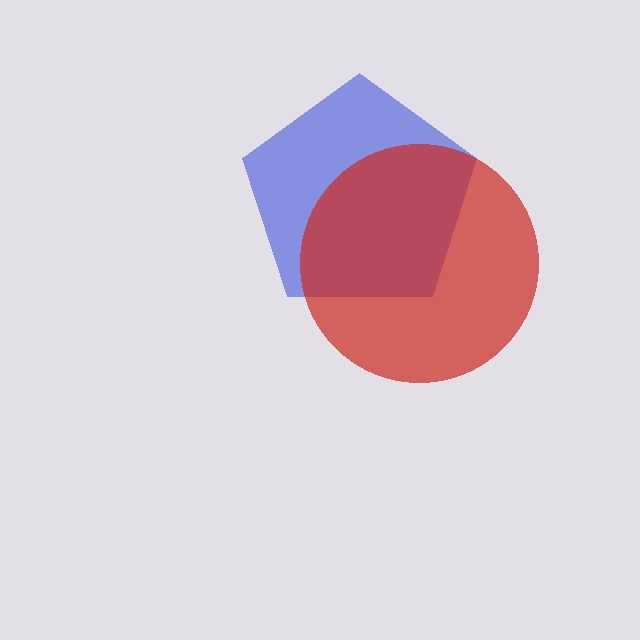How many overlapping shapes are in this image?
There are 2 overlapping shapes in the image.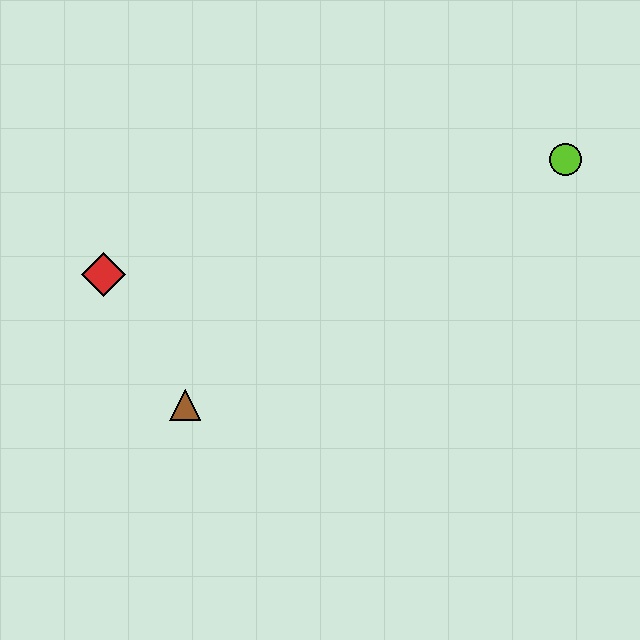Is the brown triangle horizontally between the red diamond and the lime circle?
Yes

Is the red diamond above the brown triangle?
Yes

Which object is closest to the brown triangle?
The red diamond is closest to the brown triangle.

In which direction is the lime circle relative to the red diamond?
The lime circle is to the right of the red diamond.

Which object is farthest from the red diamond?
The lime circle is farthest from the red diamond.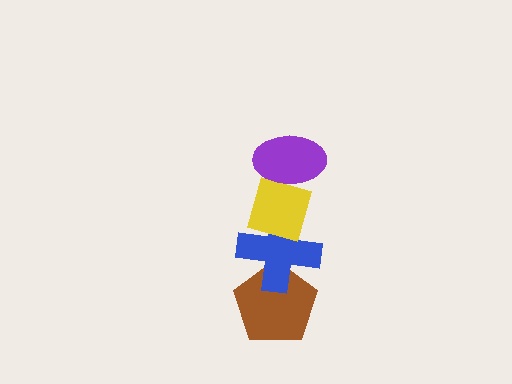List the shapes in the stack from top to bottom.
From top to bottom: the purple ellipse, the yellow diamond, the blue cross, the brown pentagon.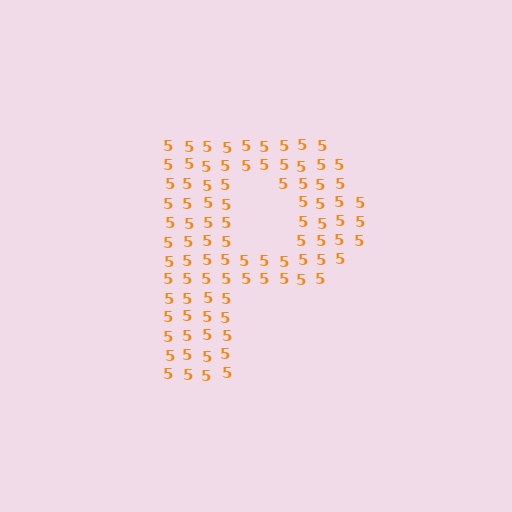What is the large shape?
The large shape is the letter P.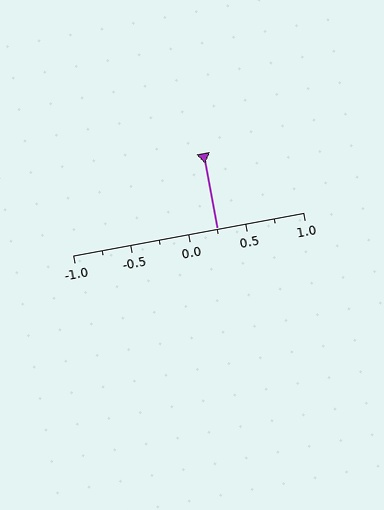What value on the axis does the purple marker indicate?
The marker indicates approximately 0.25.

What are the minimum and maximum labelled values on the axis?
The axis runs from -1.0 to 1.0.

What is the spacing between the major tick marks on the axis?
The major ticks are spaced 0.5 apart.